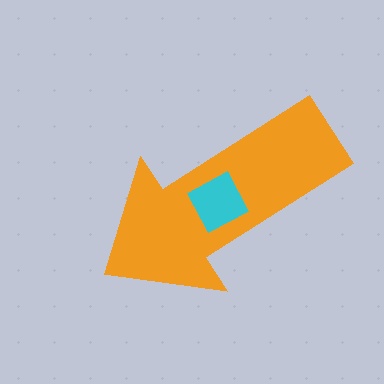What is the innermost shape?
The cyan square.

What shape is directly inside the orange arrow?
The cyan square.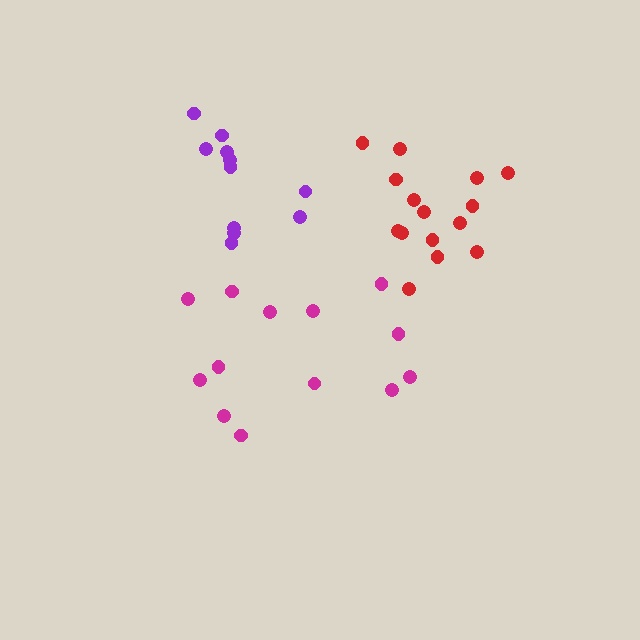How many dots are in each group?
Group 1: 13 dots, Group 2: 15 dots, Group 3: 11 dots (39 total).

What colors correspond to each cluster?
The clusters are colored: magenta, red, purple.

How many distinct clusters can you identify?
There are 3 distinct clusters.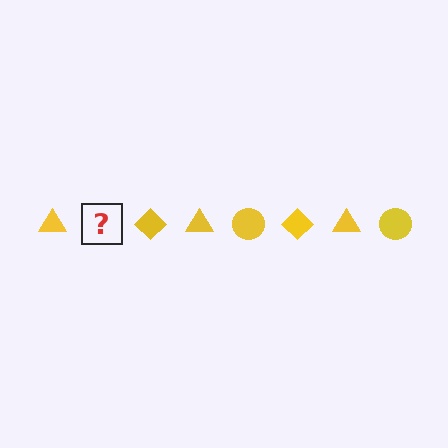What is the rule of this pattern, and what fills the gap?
The rule is that the pattern cycles through triangle, circle, diamond shapes in yellow. The gap should be filled with a yellow circle.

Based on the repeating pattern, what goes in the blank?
The blank should be a yellow circle.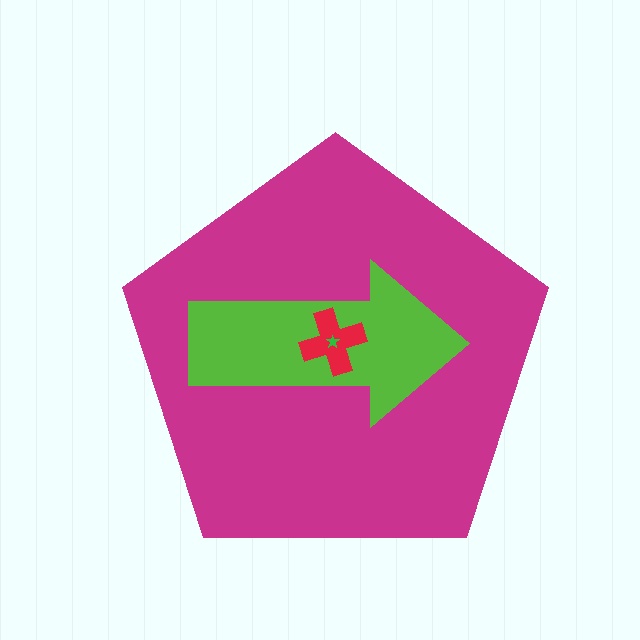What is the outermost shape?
The magenta pentagon.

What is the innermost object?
The green star.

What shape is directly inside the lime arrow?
The red cross.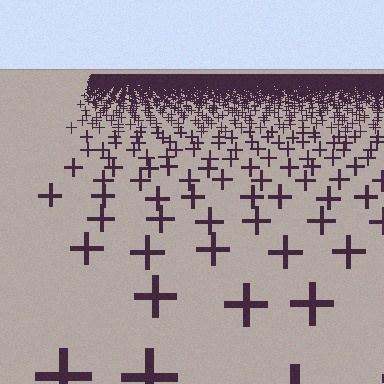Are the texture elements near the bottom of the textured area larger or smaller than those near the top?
Larger. Near the bottom, elements are closer to the viewer and appear at a bigger on-screen size.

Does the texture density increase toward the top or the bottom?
Density increases toward the top.